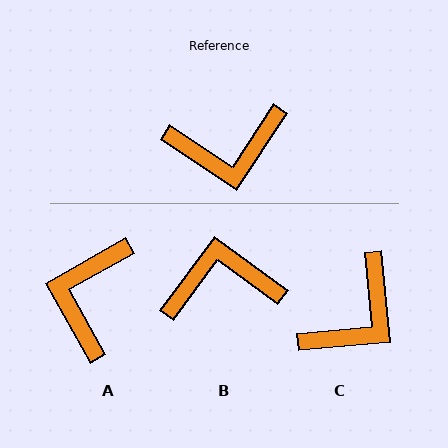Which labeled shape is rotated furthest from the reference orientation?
B, about 177 degrees away.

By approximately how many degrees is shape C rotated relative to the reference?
Approximately 39 degrees counter-clockwise.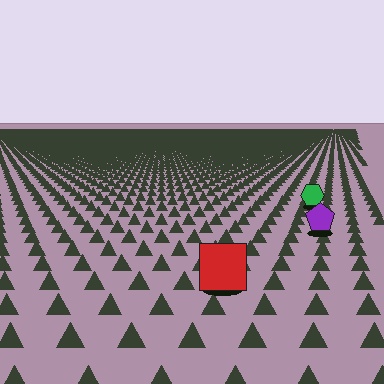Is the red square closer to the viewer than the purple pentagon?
Yes. The red square is closer — you can tell from the texture gradient: the ground texture is coarser near it.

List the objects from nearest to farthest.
From nearest to farthest: the red square, the purple pentagon, the green hexagon.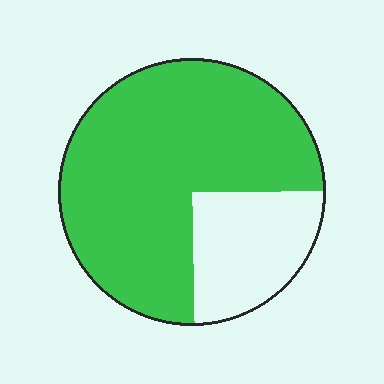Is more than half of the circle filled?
Yes.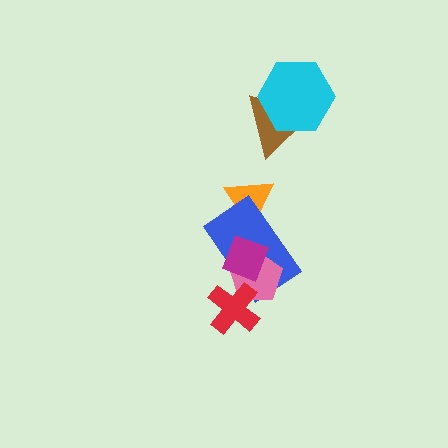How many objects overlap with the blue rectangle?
4 objects overlap with the blue rectangle.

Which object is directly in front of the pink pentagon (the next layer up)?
The red cross is directly in front of the pink pentagon.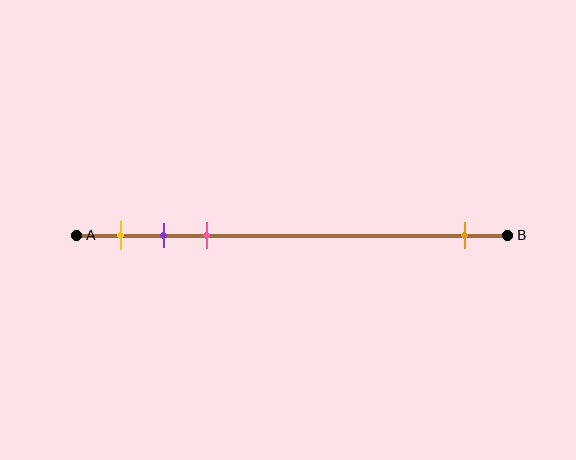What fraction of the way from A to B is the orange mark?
The orange mark is approximately 90% (0.9) of the way from A to B.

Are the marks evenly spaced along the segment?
No, the marks are not evenly spaced.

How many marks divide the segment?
There are 4 marks dividing the segment.